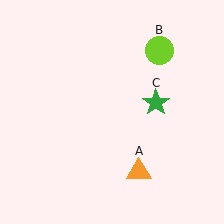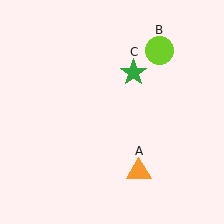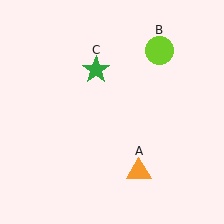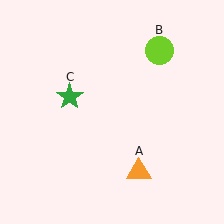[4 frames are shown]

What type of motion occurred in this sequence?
The green star (object C) rotated counterclockwise around the center of the scene.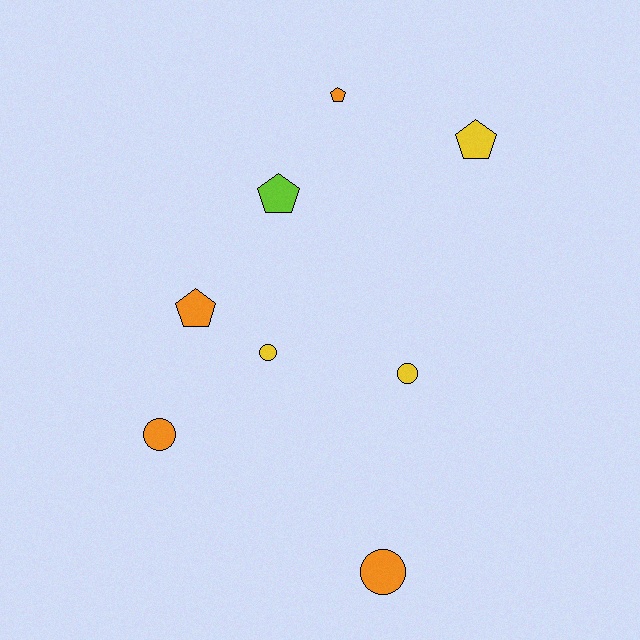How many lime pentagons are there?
There is 1 lime pentagon.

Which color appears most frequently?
Orange, with 4 objects.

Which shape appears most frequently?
Circle, with 4 objects.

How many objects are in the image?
There are 8 objects.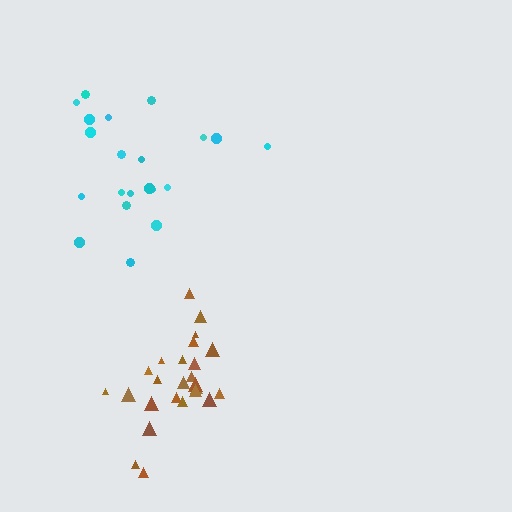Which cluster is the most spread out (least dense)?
Cyan.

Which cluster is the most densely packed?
Brown.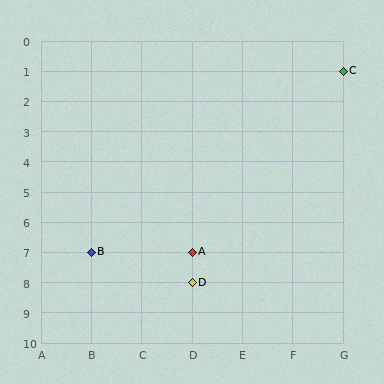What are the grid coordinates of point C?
Point C is at grid coordinates (G, 1).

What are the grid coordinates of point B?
Point B is at grid coordinates (B, 7).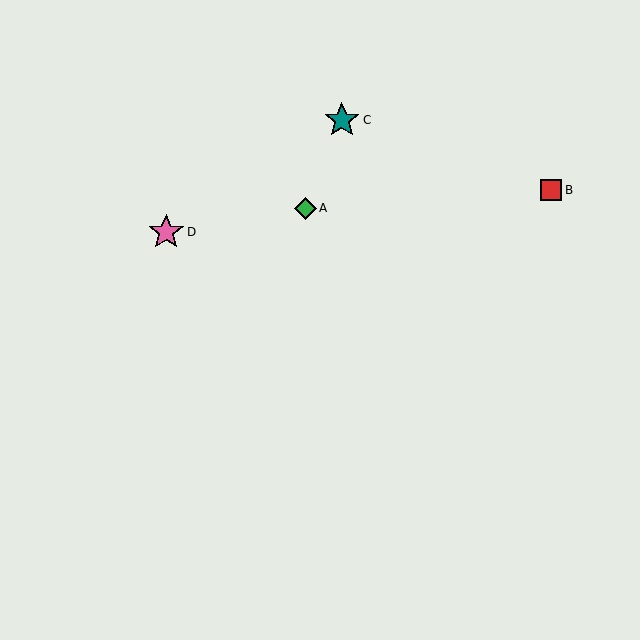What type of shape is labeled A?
Shape A is a green diamond.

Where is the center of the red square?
The center of the red square is at (551, 190).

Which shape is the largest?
The pink star (labeled D) is the largest.